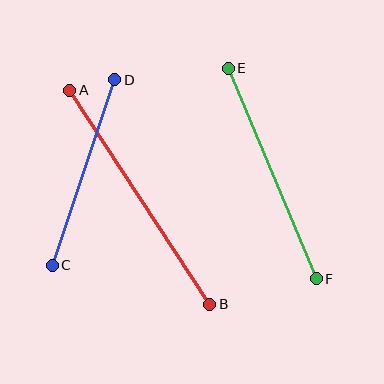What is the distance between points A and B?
The distance is approximately 256 pixels.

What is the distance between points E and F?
The distance is approximately 229 pixels.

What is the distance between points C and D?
The distance is approximately 196 pixels.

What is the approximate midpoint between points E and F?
The midpoint is at approximately (272, 174) pixels.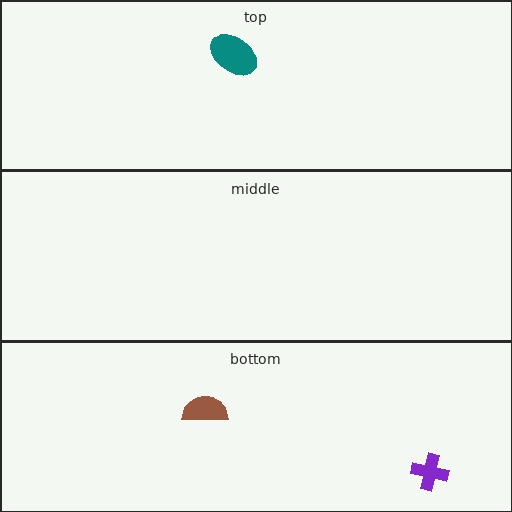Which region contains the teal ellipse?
The top region.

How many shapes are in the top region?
1.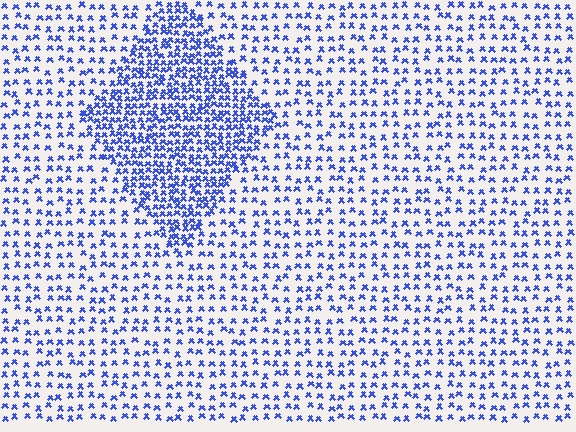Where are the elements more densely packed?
The elements are more densely packed inside the diamond boundary.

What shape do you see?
I see a diamond.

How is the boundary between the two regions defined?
The boundary is defined by a change in element density (approximately 2.2x ratio). All elements are the same color, size, and shape.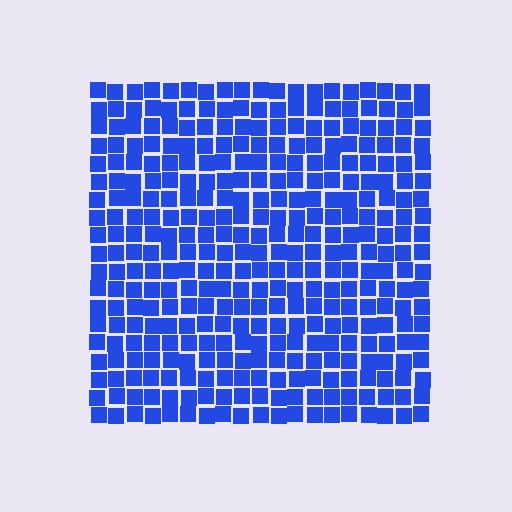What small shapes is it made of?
It is made of small squares.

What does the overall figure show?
The overall figure shows a square.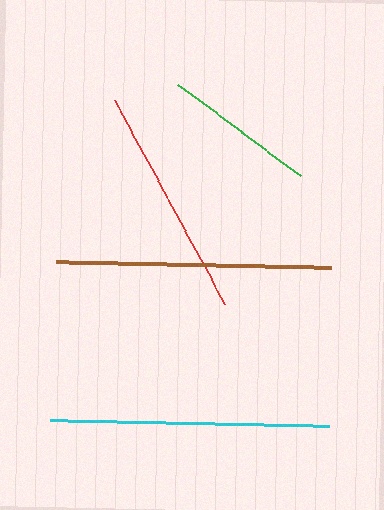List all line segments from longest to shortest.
From longest to shortest: cyan, brown, red, green.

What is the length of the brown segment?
The brown segment is approximately 276 pixels long.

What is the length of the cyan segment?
The cyan segment is approximately 279 pixels long.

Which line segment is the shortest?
The green line is the shortest at approximately 153 pixels.